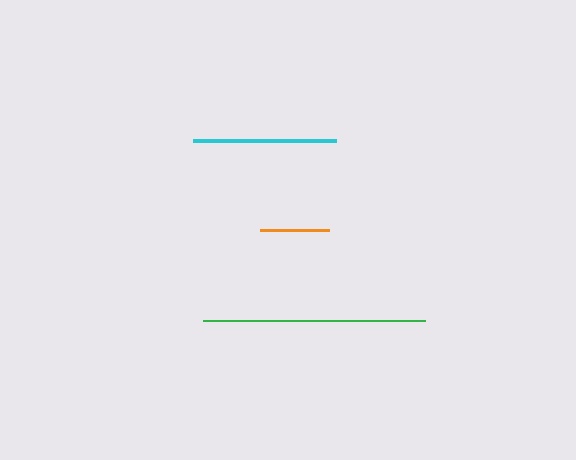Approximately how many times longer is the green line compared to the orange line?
The green line is approximately 3.2 times the length of the orange line.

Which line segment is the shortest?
The orange line is the shortest at approximately 69 pixels.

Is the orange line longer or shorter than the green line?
The green line is longer than the orange line.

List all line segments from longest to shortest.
From longest to shortest: green, cyan, orange.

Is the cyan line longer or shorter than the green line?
The green line is longer than the cyan line.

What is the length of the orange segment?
The orange segment is approximately 69 pixels long.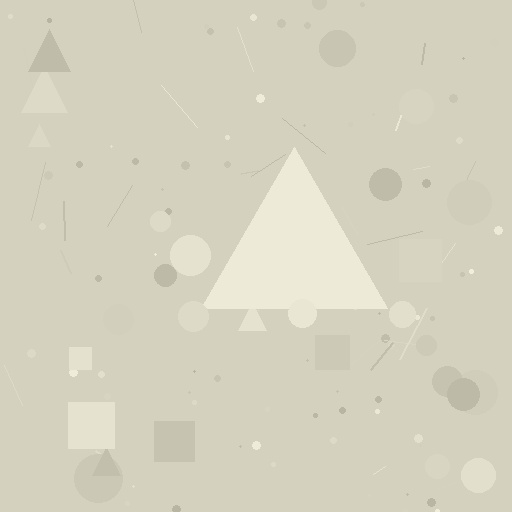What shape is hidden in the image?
A triangle is hidden in the image.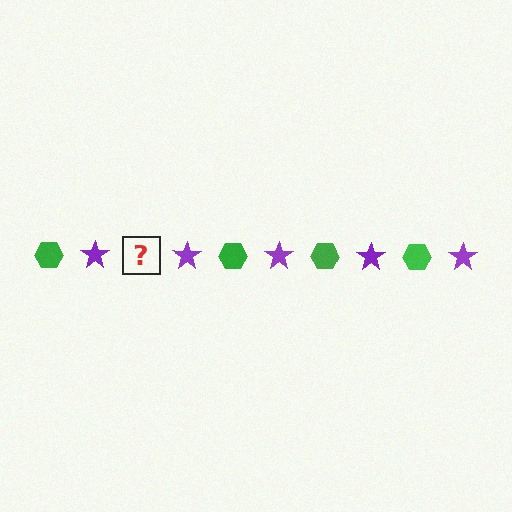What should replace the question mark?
The question mark should be replaced with a green hexagon.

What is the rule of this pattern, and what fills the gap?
The rule is that the pattern alternates between green hexagon and purple star. The gap should be filled with a green hexagon.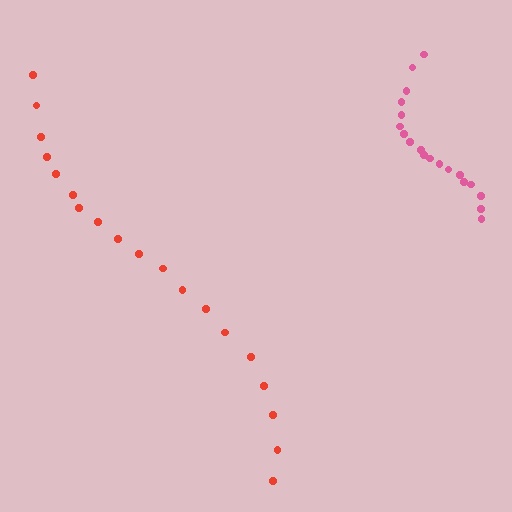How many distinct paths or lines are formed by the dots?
There are 2 distinct paths.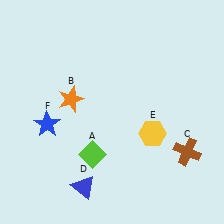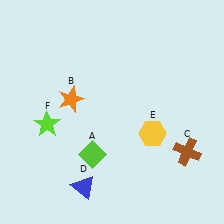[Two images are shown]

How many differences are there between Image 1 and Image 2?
There is 1 difference between the two images.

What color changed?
The star (F) changed from blue in Image 1 to lime in Image 2.